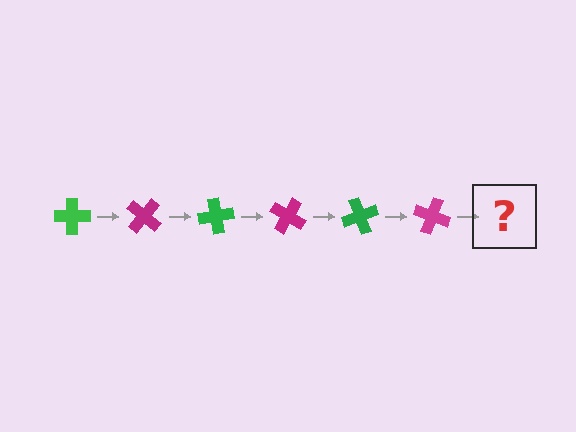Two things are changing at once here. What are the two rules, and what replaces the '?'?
The two rules are that it rotates 40 degrees each step and the color cycles through green and magenta. The '?' should be a green cross, rotated 240 degrees from the start.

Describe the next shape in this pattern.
It should be a green cross, rotated 240 degrees from the start.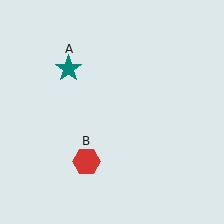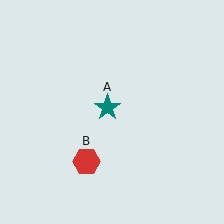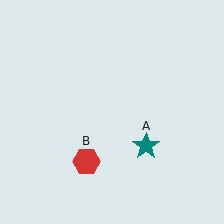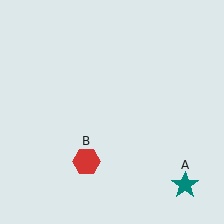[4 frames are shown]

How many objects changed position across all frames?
1 object changed position: teal star (object A).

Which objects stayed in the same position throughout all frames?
Red hexagon (object B) remained stationary.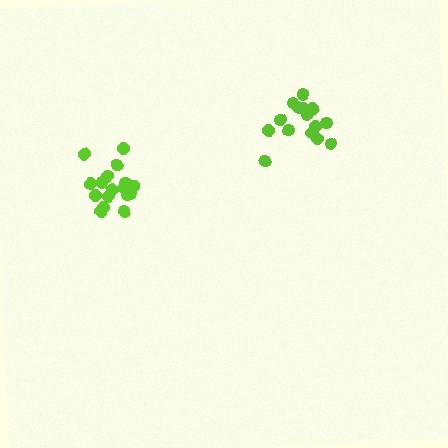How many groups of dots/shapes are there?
There are 2 groups.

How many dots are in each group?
Group 1: 16 dots, Group 2: 17 dots (33 total).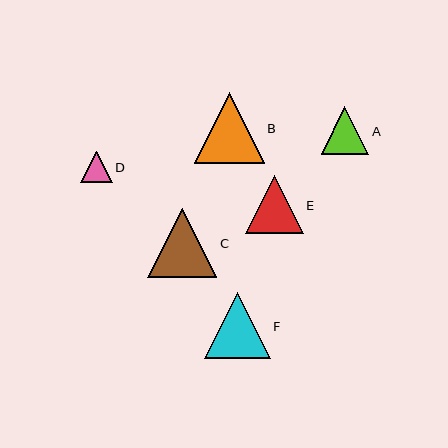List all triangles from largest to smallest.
From largest to smallest: B, C, F, E, A, D.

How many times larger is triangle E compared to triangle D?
Triangle E is approximately 1.8 times the size of triangle D.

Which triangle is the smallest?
Triangle D is the smallest with a size of approximately 32 pixels.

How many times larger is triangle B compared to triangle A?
Triangle B is approximately 1.5 times the size of triangle A.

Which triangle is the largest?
Triangle B is the largest with a size of approximately 70 pixels.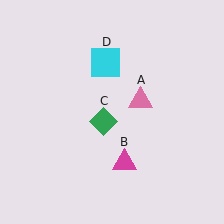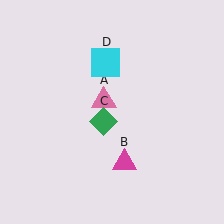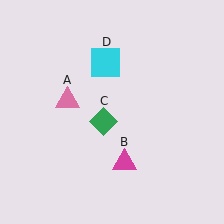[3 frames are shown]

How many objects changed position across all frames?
1 object changed position: pink triangle (object A).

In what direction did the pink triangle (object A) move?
The pink triangle (object A) moved left.